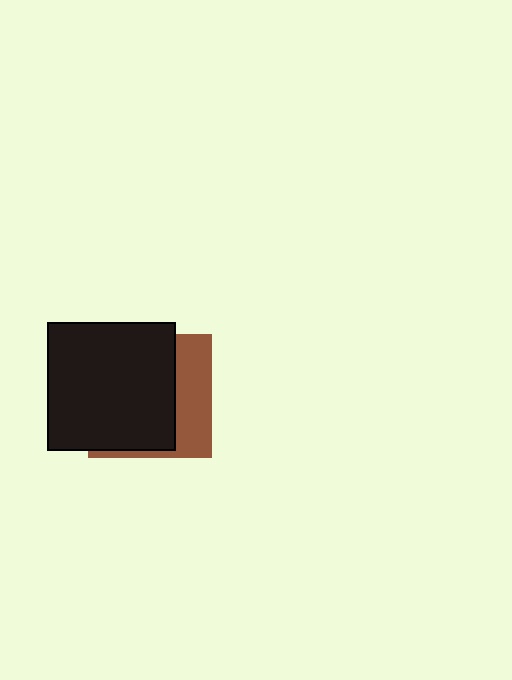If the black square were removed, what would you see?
You would see the complete brown square.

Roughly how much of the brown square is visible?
A small part of it is visible (roughly 32%).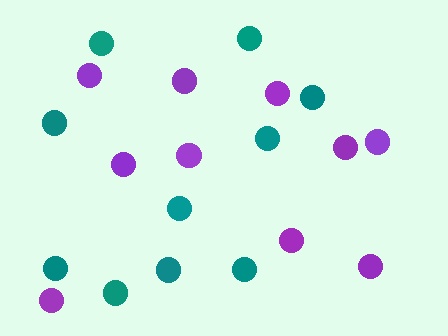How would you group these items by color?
There are 2 groups: one group of purple circles (10) and one group of teal circles (10).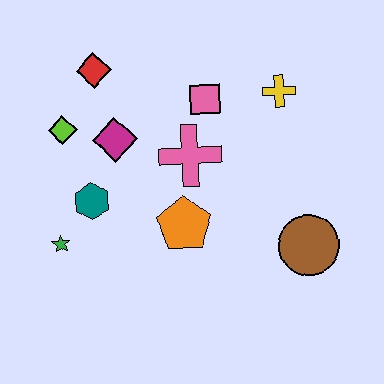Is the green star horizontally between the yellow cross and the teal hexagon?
No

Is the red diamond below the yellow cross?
No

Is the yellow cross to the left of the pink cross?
No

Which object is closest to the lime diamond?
The magenta diamond is closest to the lime diamond.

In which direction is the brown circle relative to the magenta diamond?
The brown circle is to the right of the magenta diamond.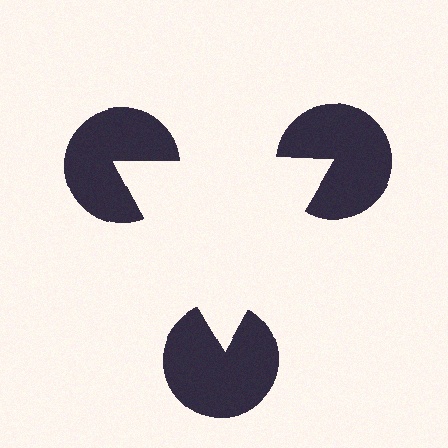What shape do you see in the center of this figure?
An illusory triangle — its edges are inferred from the aligned wedge cuts in the pac-man discs, not physically drawn.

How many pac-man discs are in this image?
There are 3 — one at each vertex of the illusory triangle.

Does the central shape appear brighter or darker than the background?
It typically appears slightly brighter than the background, even though no actual brightness change is drawn.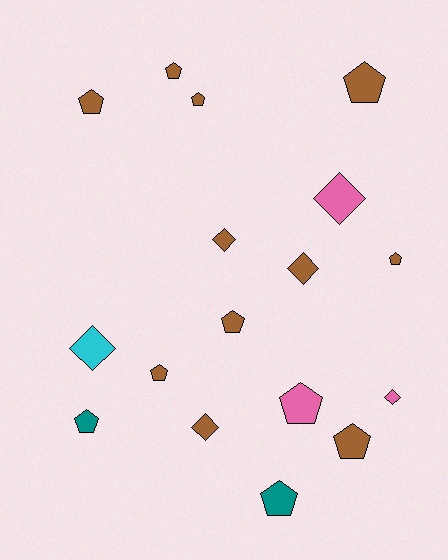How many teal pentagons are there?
There are 2 teal pentagons.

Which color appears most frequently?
Brown, with 11 objects.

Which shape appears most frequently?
Pentagon, with 11 objects.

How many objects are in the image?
There are 17 objects.